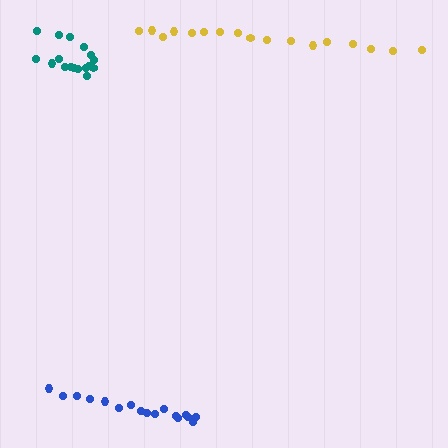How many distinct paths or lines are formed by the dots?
There are 3 distinct paths.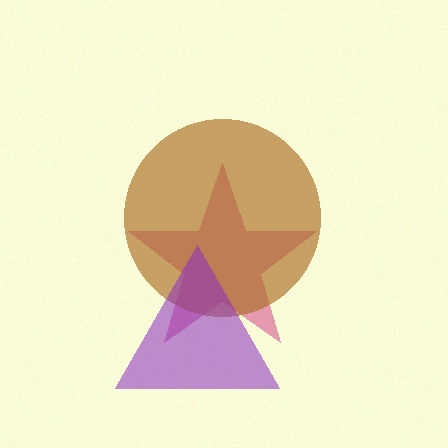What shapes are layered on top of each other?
The layered shapes are: a magenta star, a brown circle, a purple triangle.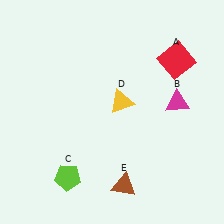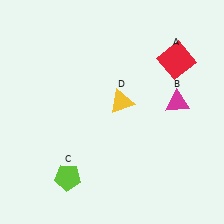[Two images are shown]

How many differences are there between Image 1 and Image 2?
There is 1 difference between the two images.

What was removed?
The brown triangle (E) was removed in Image 2.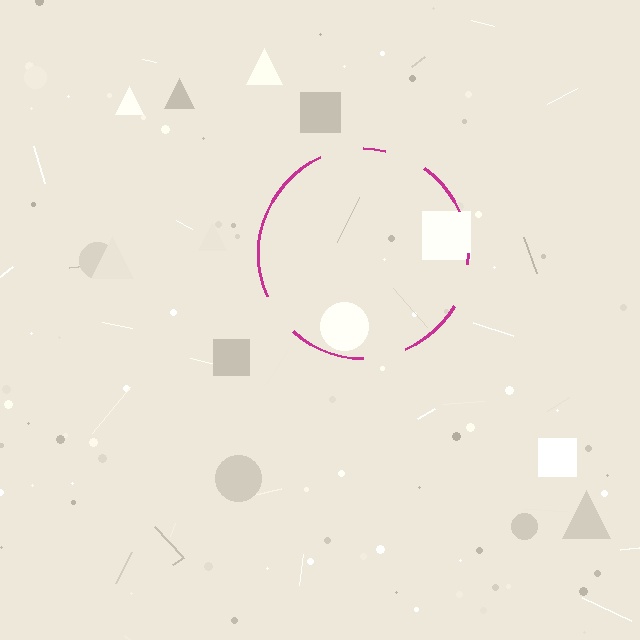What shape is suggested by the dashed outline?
The dashed outline suggests a circle.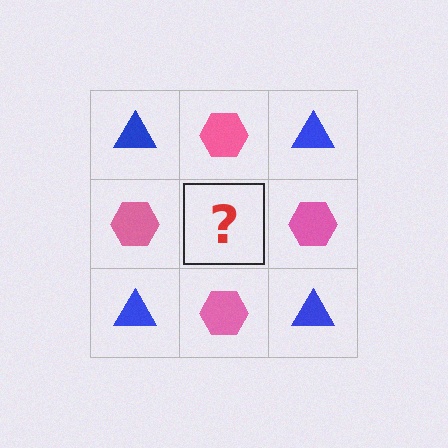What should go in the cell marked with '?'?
The missing cell should contain a blue triangle.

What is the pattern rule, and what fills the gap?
The rule is that it alternates blue triangle and pink hexagon in a checkerboard pattern. The gap should be filled with a blue triangle.